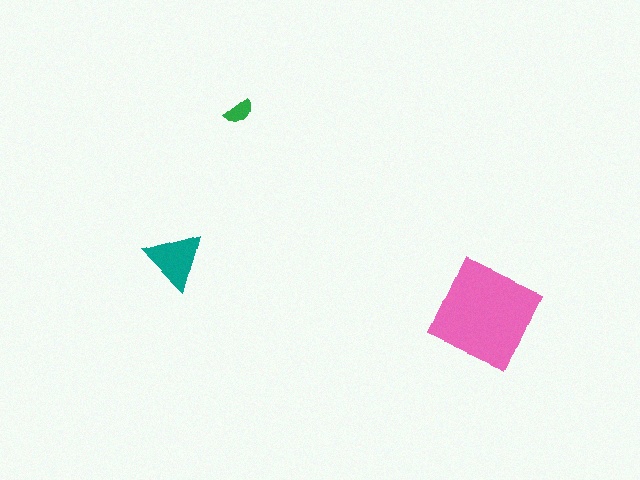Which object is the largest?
The pink square.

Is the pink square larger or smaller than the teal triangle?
Larger.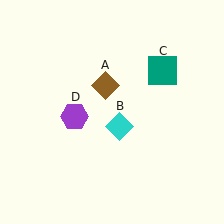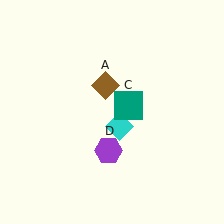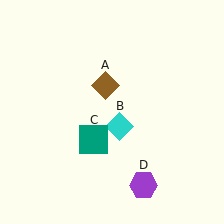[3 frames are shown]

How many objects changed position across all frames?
2 objects changed position: teal square (object C), purple hexagon (object D).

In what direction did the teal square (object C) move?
The teal square (object C) moved down and to the left.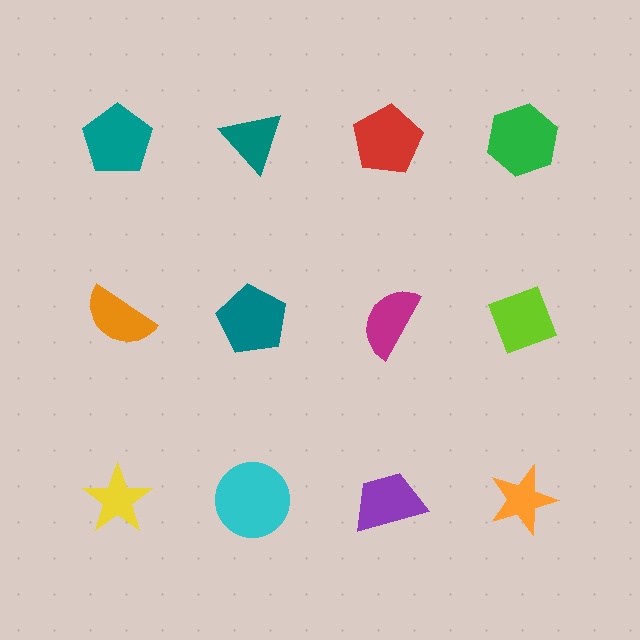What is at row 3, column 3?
A purple trapezoid.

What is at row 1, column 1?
A teal pentagon.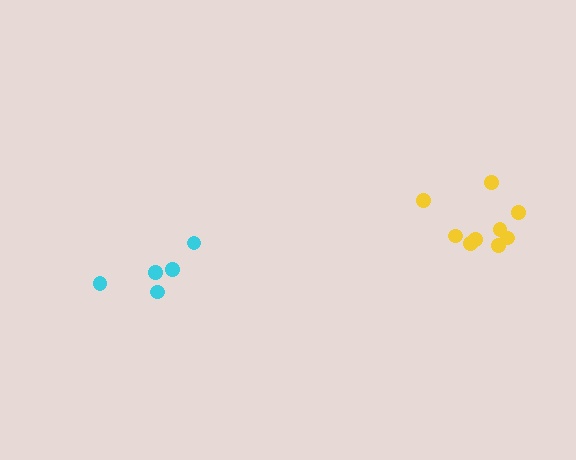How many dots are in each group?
Group 1: 5 dots, Group 2: 9 dots (14 total).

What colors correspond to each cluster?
The clusters are colored: cyan, yellow.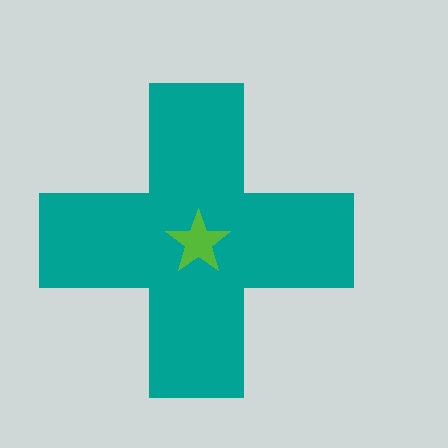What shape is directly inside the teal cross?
The lime star.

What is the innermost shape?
The lime star.